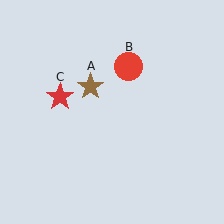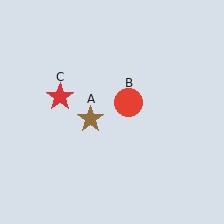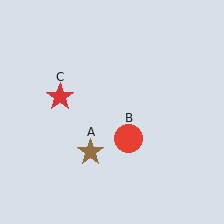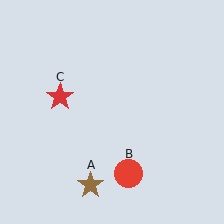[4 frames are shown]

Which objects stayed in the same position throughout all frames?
Red star (object C) remained stationary.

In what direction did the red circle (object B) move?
The red circle (object B) moved down.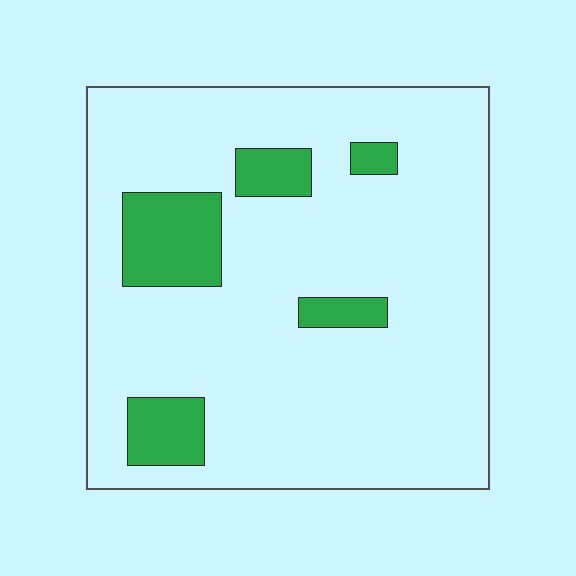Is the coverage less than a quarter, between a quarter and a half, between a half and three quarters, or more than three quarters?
Less than a quarter.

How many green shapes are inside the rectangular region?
5.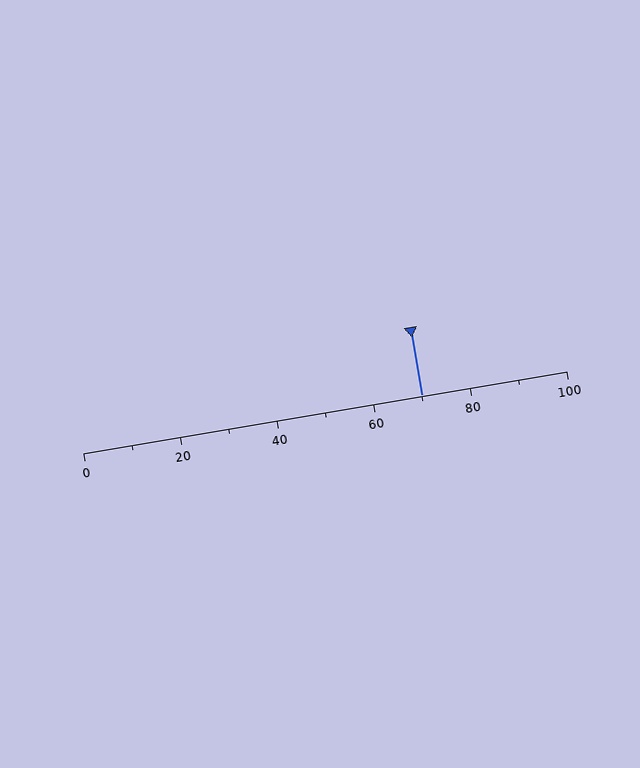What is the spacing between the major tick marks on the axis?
The major ticks are spaced 20 apart.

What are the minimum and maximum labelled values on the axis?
The axis runs from 0 to 100.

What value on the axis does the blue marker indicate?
The marker indicates approximately 70.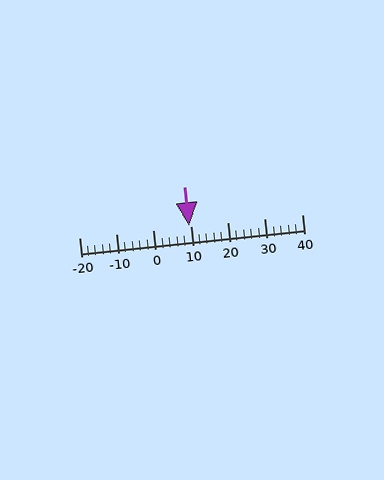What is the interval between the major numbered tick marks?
The major tick marks are spaced 10 units apart.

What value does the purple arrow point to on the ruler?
The purple arrow points to approximately 10.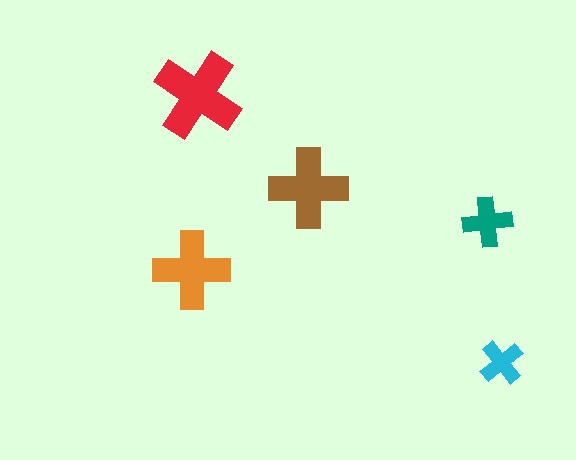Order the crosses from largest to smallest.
the red one, the brown one, the orange one, the teal one, the cyan one.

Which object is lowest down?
The cyan cross is bottommost.